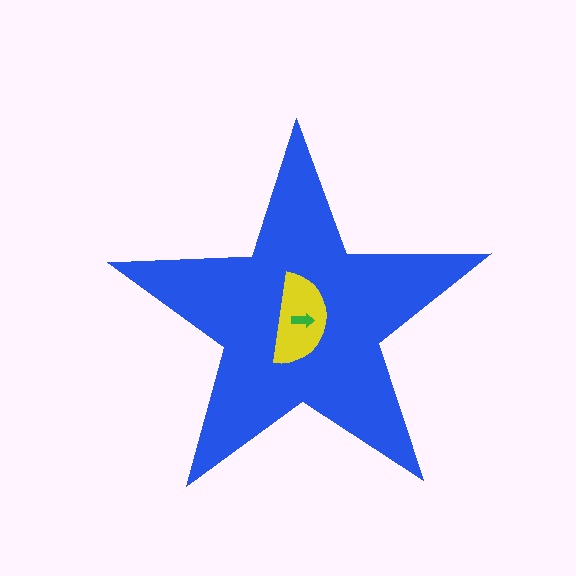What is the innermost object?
The green arrow.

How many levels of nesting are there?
3.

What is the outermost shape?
The blue star.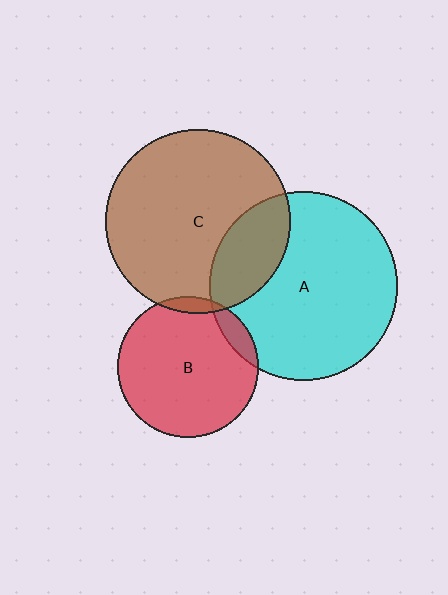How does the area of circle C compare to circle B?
Approximately 1.7 times.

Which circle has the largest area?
Circle A (cyan).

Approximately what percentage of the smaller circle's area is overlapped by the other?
Approximately 5%.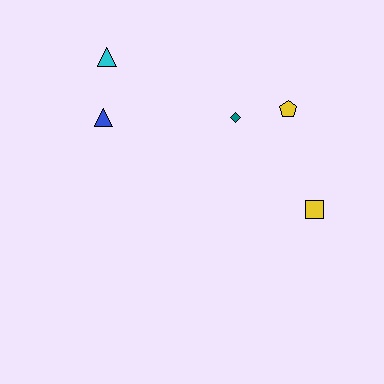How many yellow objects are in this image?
There are 2 yellow objects.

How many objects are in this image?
There are 5 objects.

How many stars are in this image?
There are no stars.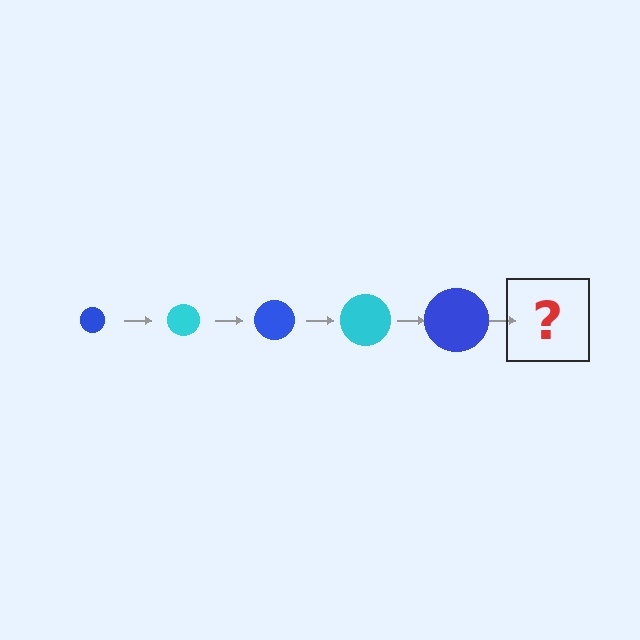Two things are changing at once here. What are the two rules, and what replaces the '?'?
The two rules are that the circle grows larger each step and the color cycles through blue and cyan. The '?' should be a cyan circle, larger than the previous one.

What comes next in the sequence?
The next element should be a cyan circle, larger than the previous one.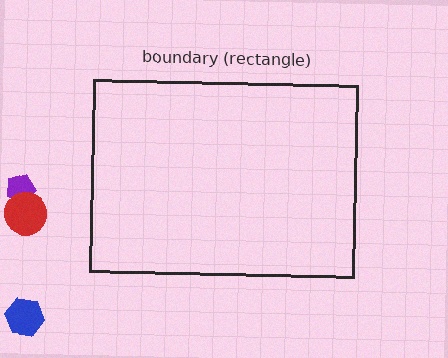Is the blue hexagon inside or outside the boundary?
Outside.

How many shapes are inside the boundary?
0 inside, 3 outside.